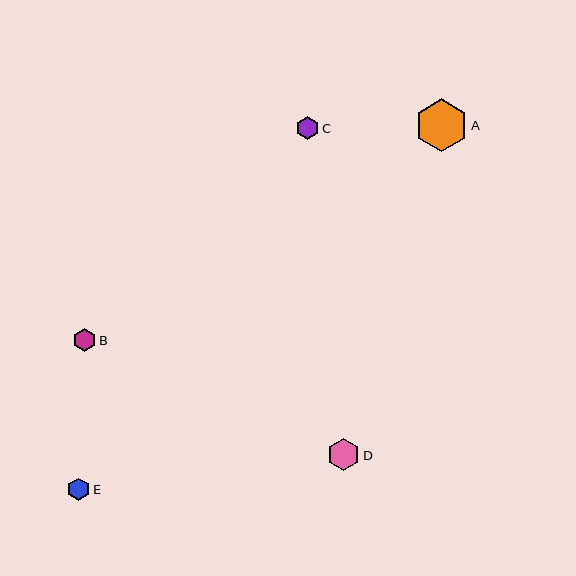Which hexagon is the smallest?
Hexagon E is the smallest with a size of approximately 22 pixels.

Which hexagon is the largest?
Hexagon A is the largest with a size of approximately 53 pixels.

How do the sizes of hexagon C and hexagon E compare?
Hexagon C and hexagon E are approximately the same size.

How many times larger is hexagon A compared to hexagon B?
Hexagon A is approximately 2.3 times the size of hexagon B.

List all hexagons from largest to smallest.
From largest to smallest: A, D, B, C, E.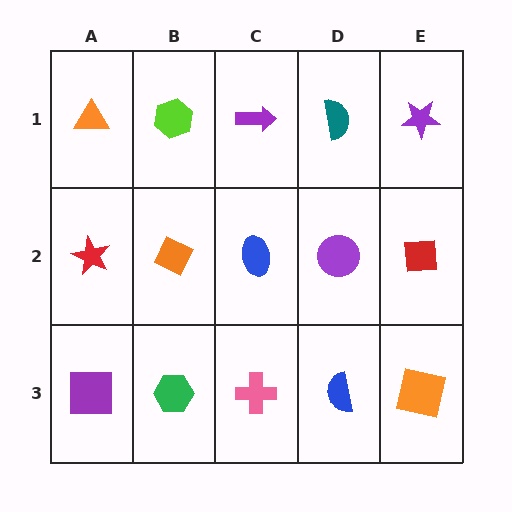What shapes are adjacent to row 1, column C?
A blue ellipse (row 2, column C), a lime hexagon (row 1, column B), a teal semicircle (row 1, column D).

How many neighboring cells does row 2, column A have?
3.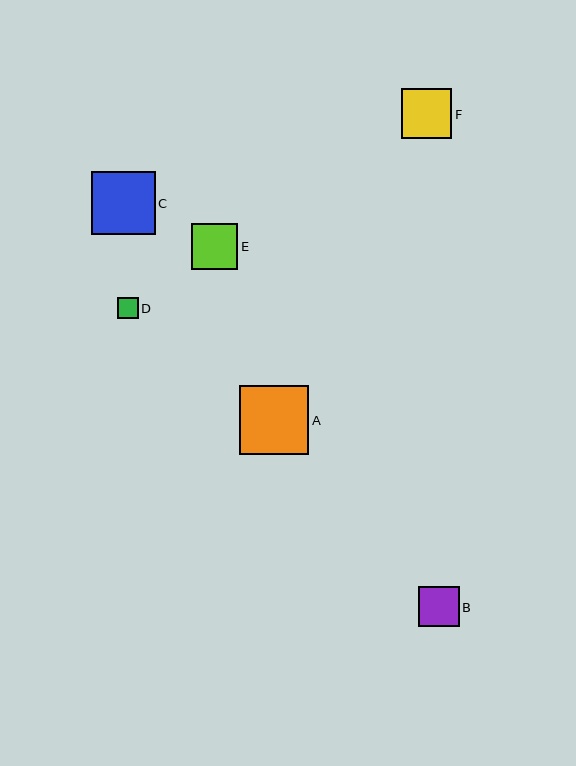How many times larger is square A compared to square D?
Square A is approximately 3.4 times the size of square D.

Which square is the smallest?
Square D is the smallest with a size of approximately 20 pixels.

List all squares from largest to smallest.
From largest to smallest: A, C, F, E, B, D.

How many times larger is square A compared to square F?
Square A is approximately 1.4 times the size of square F.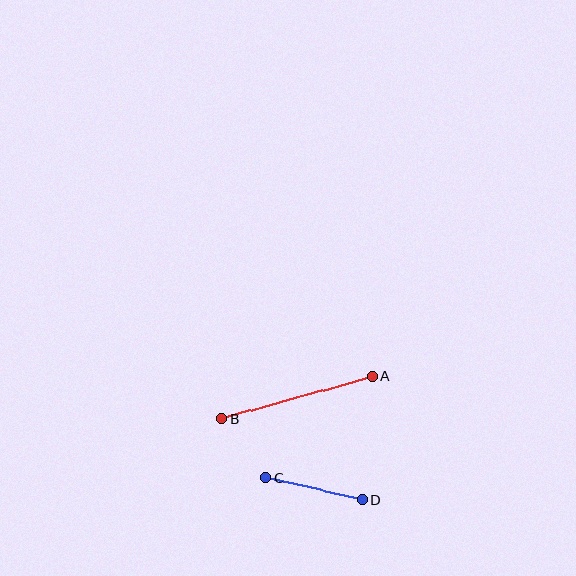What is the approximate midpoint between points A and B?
The midpoint is at approximately (297, 398) pixels.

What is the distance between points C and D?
The distance is approximately 99 pixels.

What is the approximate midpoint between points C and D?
The midpoint is at approximately (314, 489) pixels.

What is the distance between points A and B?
The distance is approximately 156 pixels.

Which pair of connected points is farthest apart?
Points A and B are farthest apart.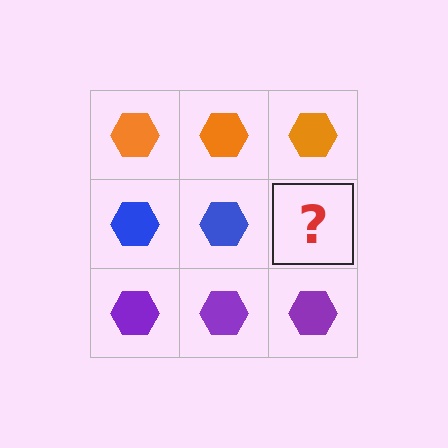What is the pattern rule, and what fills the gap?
The rule is that each row has a consistent color. The gap should be filled with a blue hexagon.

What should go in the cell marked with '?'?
The missing cell should contain a blue hexagon.